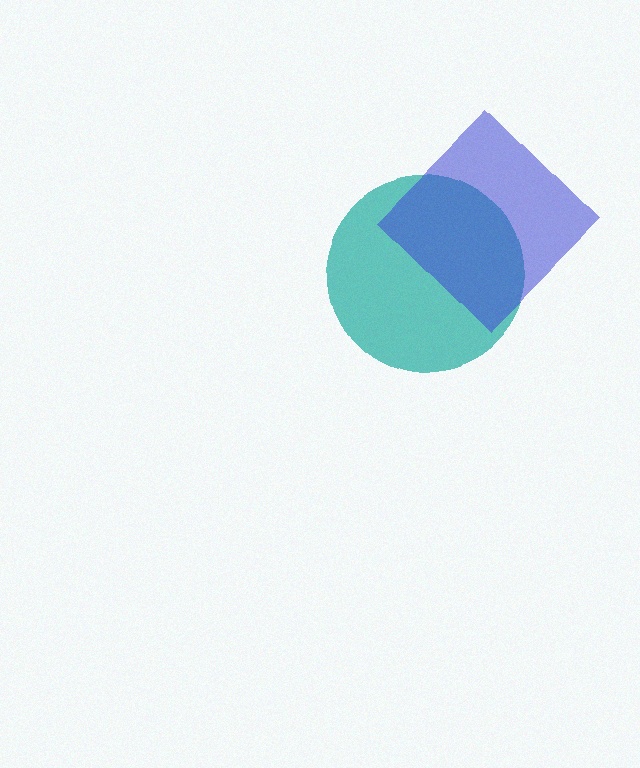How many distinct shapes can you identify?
There are 2 distinct shapes: a teal circle, a blue diamond.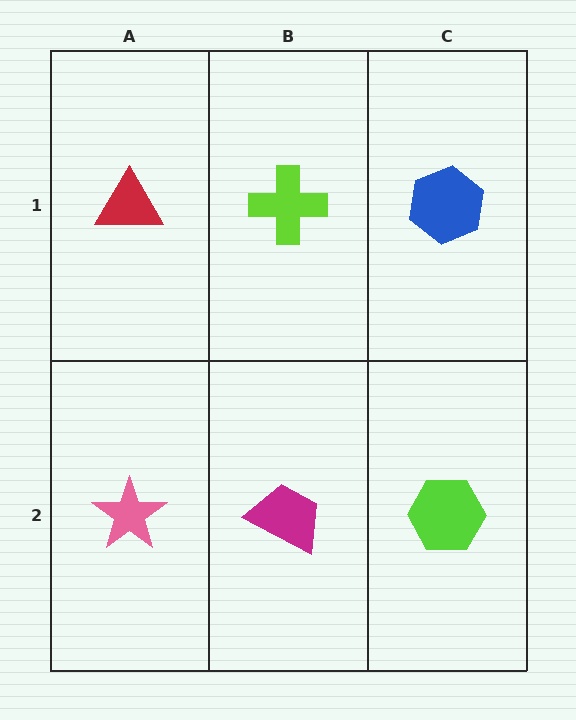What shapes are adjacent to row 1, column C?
A lime hexagon (row 2, column C), a lime cross (row 1, column B).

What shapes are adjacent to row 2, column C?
A blue hexagon (row 1, column C), a magenta trapezoid (row 2, column B).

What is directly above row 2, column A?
A red triangle.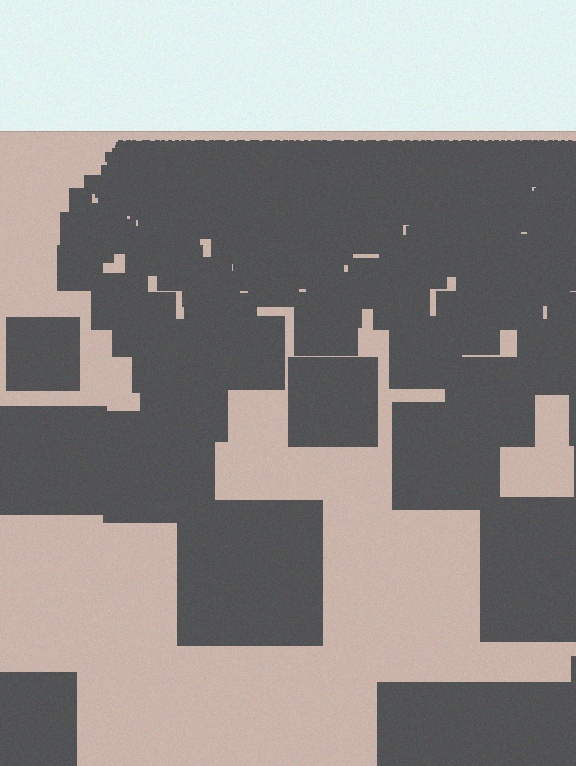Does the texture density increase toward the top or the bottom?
Density increases toward the top.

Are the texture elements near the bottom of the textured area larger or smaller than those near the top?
Larger. Near the bottom, elements are closer to the viewer and appear at a bigger on-screen size.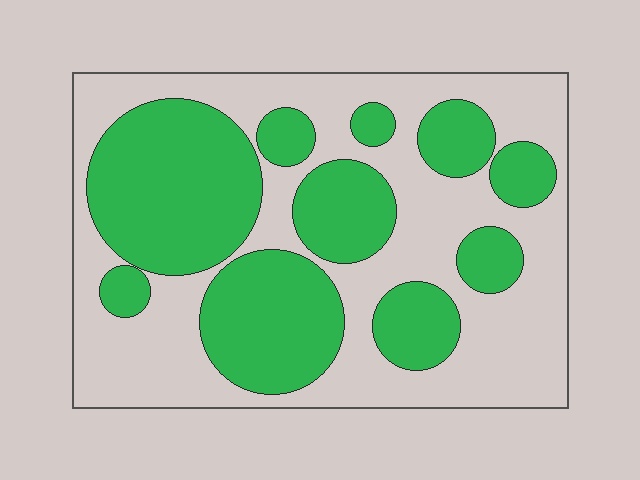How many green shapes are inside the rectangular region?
10.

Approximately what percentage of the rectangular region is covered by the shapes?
Approximately 45%.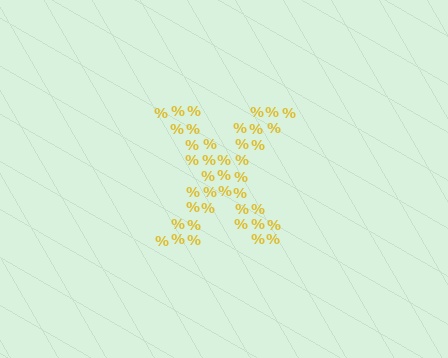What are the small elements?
The small elements are percent signs.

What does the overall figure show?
The overall figure shows the letter X.